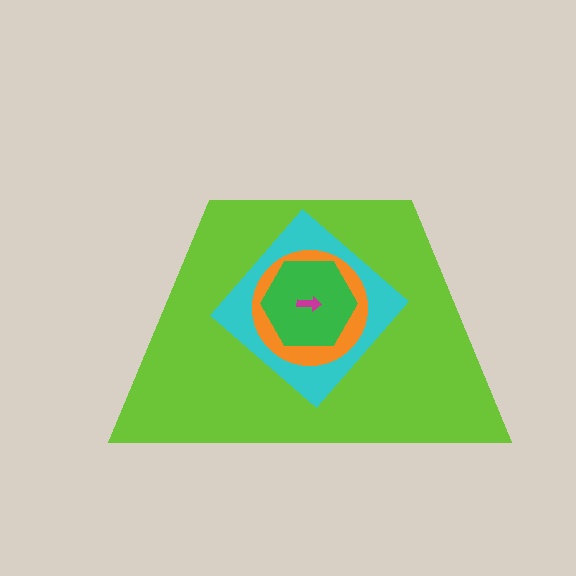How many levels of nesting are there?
5.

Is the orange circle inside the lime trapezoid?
Yes.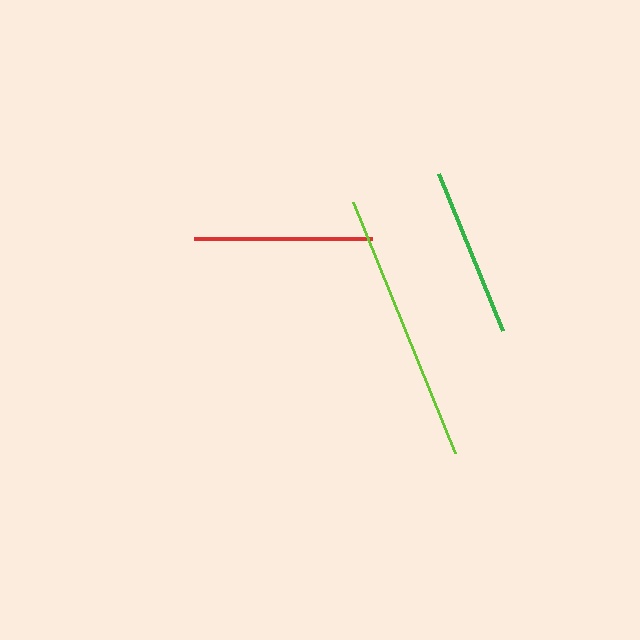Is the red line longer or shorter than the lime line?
The lime line is longer than the red line.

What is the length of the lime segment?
The lime segment is approximately 271 pixels long.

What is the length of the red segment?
The red segment is approximately 178 pixels long.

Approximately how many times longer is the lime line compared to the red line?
The lime line is approximately 1.5 times the length of the red line.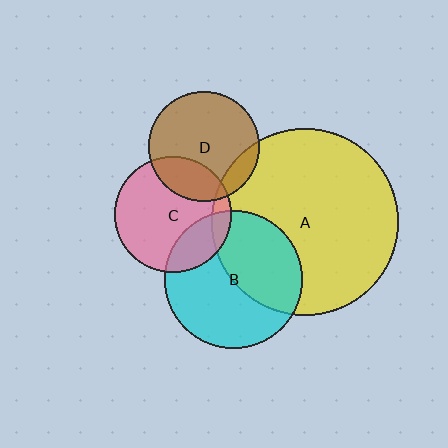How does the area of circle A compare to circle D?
Approximately 2.9 times.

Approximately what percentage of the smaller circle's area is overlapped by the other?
Approximately 10%.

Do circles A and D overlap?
Yes.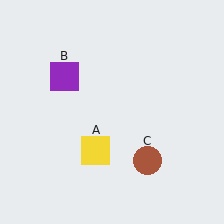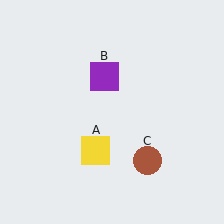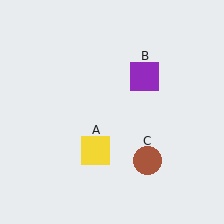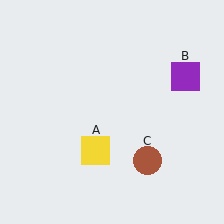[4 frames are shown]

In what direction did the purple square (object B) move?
The purple square (object B) moved right.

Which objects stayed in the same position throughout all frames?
Yellow square (object A) and brown circle (object C) remained stationary.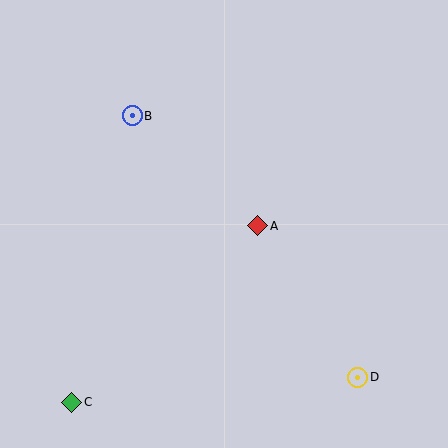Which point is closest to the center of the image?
Point A at (258, 226) is closest to the center.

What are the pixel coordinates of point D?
Point D is at (358, 377).